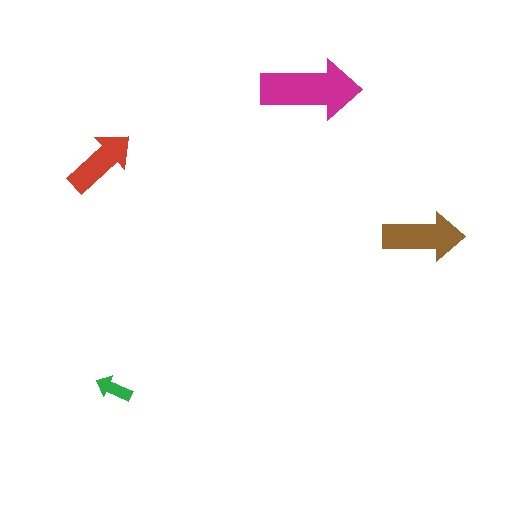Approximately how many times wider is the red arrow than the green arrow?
About 2 times wider.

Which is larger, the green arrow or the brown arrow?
The brown one.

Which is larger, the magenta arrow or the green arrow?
The magenta one.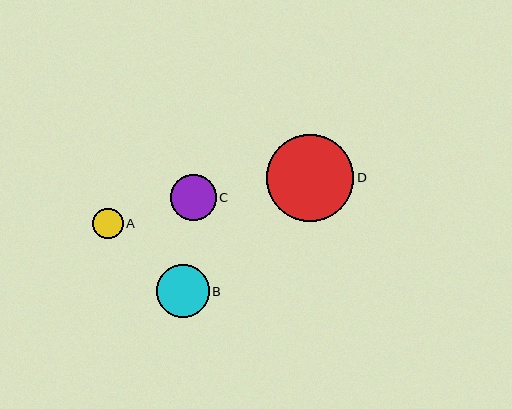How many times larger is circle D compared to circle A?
Circle D is approximately 2.9 times the size of circle A.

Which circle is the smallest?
Circle A is the smallest with a size of approximately 30 pixels.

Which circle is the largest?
Circle D is the largest with a size of approximately 87 pixels.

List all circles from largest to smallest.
From largest to smallest: D, B, C, A.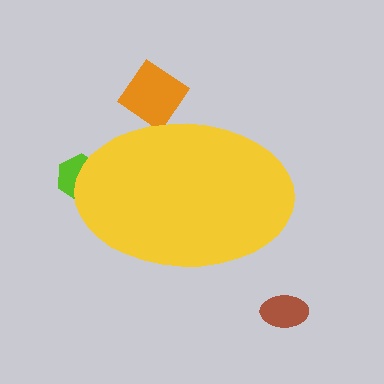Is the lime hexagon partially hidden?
Yes, the lime hexagon is partially hidden behind the yellow ellipse.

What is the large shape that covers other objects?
A yellow ellipse.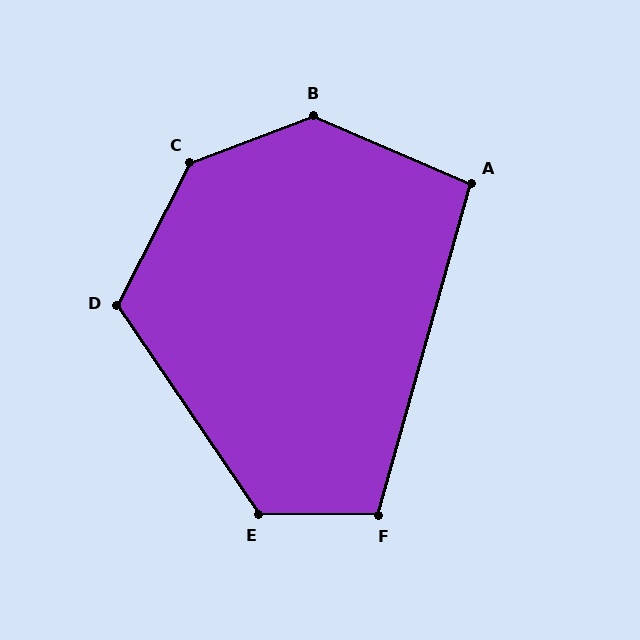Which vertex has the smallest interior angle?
A, at approximately 97 degrees.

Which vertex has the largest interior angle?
C, at approximately 138 degrees.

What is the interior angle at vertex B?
Approximately 136 degrees (obtuse).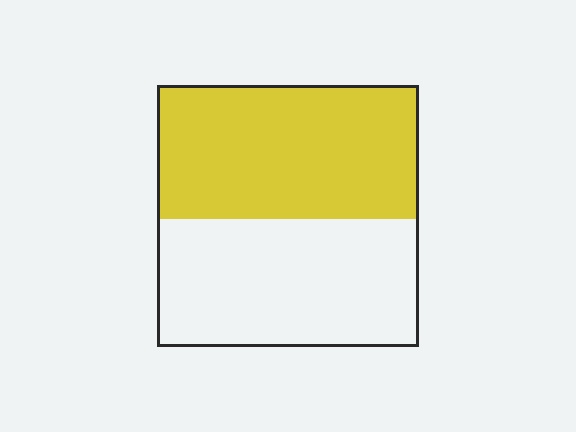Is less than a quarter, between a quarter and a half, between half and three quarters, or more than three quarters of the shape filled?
Between half and three quarters.